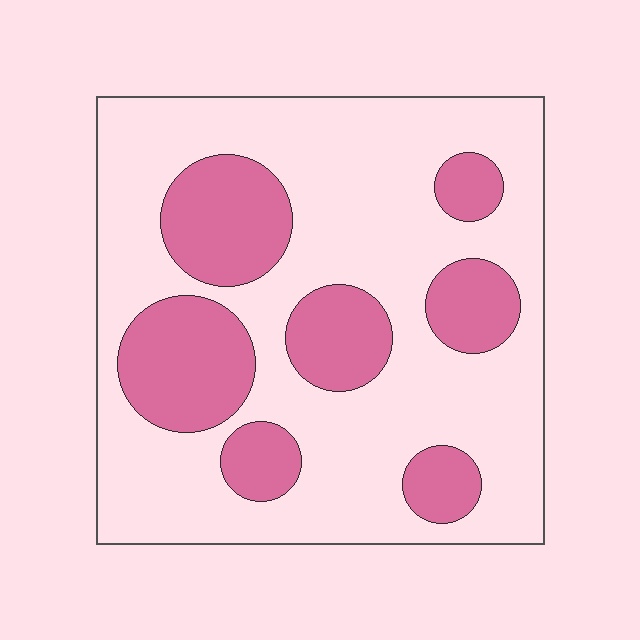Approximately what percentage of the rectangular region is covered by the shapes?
Approximately 30%.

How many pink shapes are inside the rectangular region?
7.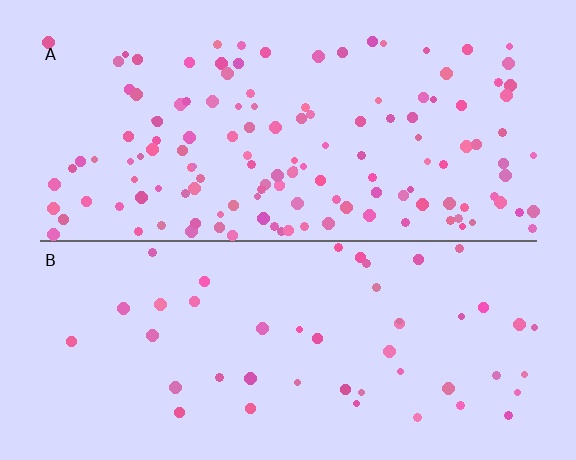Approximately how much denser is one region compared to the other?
Approximately 2.9× — region A over region B.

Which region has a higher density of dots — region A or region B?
A (the top).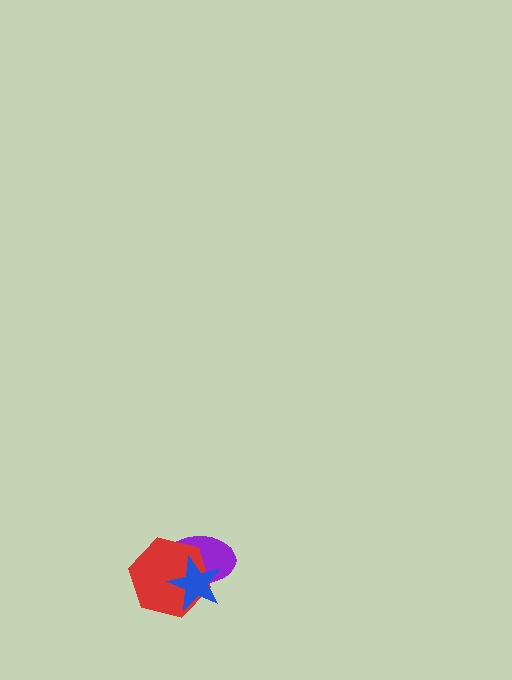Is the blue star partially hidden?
No, no other shape covers it.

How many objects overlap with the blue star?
2 objects overlap with the blue star.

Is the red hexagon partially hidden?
Yes, it is partially covered by another shape.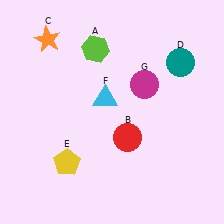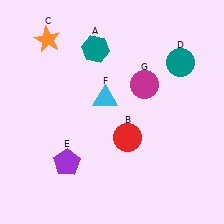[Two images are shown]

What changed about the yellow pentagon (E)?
In Image 1, E is yellow. In Image 2, it changed to purple.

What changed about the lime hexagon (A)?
In Image 1, A is lime. In Image 2, it changed to teal.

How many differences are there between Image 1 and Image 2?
There are 2 differences between the two images.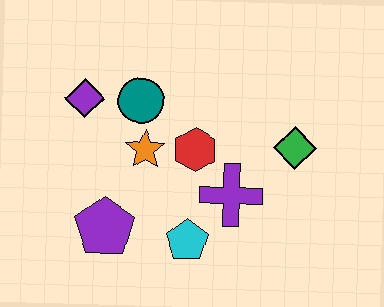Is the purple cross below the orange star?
Yes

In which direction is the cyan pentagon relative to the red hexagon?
The cyan pentagon is below the red hexagon.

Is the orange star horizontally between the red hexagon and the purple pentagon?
Yes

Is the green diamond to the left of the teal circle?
No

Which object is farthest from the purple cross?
The purple diamond is farthest from the purple cross.